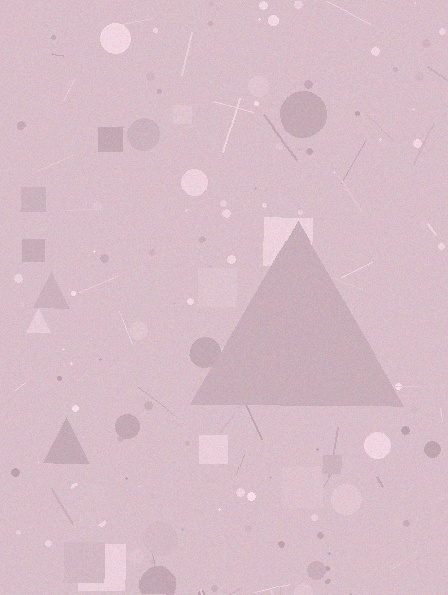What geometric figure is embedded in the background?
A triangle is embedded in the background.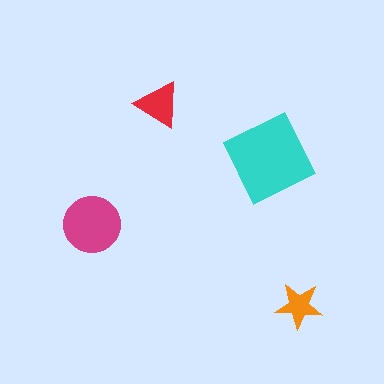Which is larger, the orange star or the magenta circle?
The magenta circle.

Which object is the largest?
The cyan square.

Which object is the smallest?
The orange star.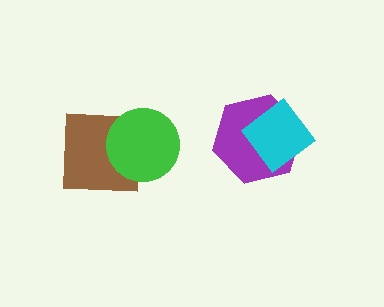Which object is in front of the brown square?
The green circle is in front of the brown square.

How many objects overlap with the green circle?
1 object overlaps with the green circle.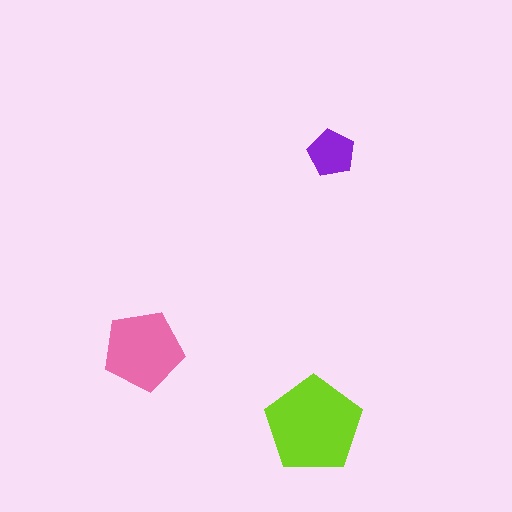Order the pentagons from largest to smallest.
the lime one, the pink one, the purple one.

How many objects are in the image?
There are 3 objects in the image.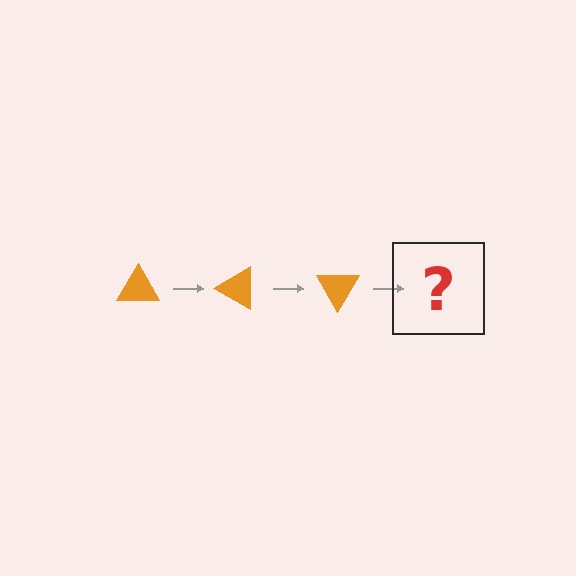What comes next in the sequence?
The next element should be an orange triangle rotated 90 degrees.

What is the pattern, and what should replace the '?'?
The pattern is that the triangle rotates 30 degrees each step. The '?' should be an orange triangle rotated 90 degrees.